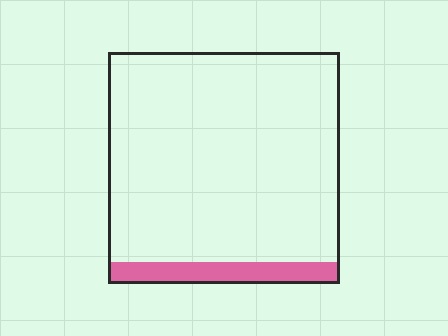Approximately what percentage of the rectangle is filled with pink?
Approximately 10%.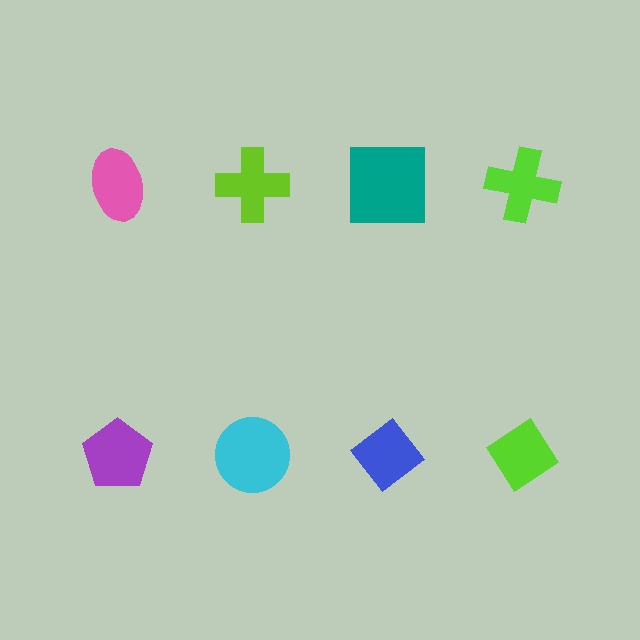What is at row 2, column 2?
A cyan circle.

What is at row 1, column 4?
A lime cross.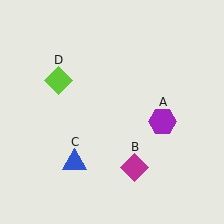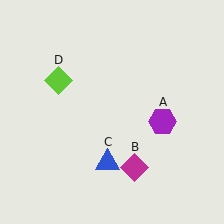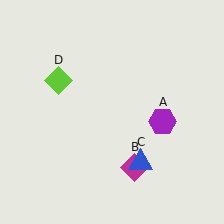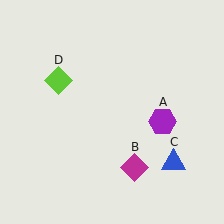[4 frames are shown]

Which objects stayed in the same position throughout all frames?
Purple hexagon (object A) and magenta diamond (object B) and lime diamond (object D) remained stationary.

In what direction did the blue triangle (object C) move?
The blue triangle (object C) moved right.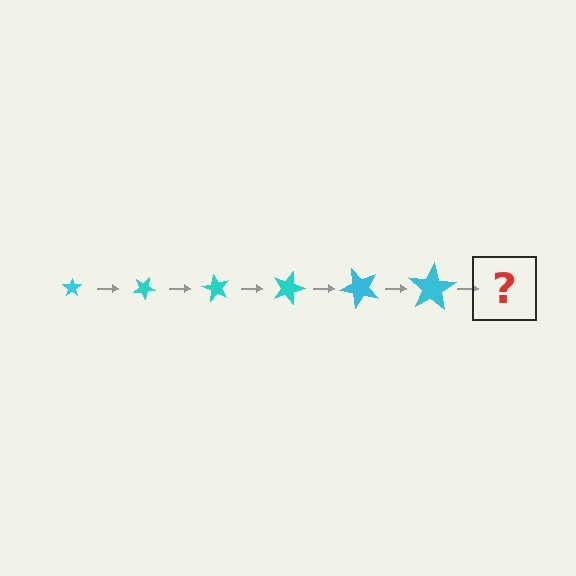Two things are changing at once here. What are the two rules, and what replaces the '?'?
The two rules are that the star grows larger each step and it rotates 30 degrees each step. The '?' should be a star, larger than the previous one and rotated 180 degrees from the start.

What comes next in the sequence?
The next element should be a star, larger than the previous one and rotated 180 degrees from the start.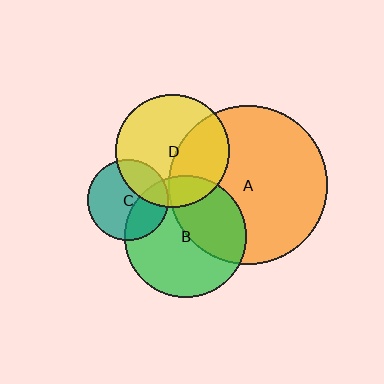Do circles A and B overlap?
Yes.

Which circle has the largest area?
Circle A (orange).